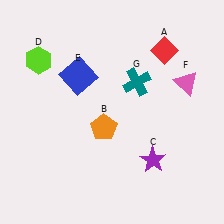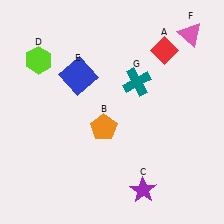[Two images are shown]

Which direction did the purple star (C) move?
The purple star (C) moved down.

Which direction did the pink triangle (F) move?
The pink triangle (F) moved up.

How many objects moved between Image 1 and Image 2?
2 objects moved between the two images.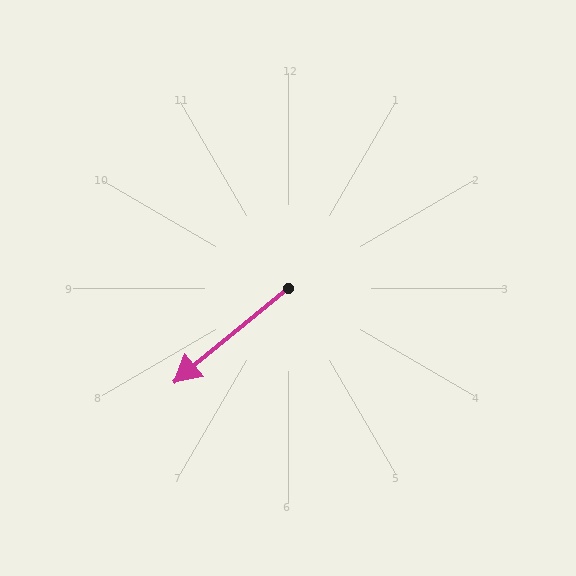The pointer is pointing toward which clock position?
Roughly 8 o'clock.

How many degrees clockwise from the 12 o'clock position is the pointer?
Approximately 231 degrees.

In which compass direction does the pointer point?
Southwest.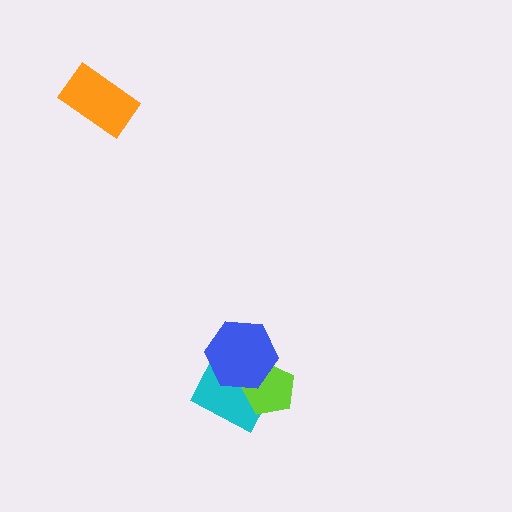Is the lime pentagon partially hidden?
Yes, it is partially covered by another shape.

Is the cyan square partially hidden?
Yes, it is partially covered by another shape.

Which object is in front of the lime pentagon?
The blue hexagon is in front of the lime pentagon.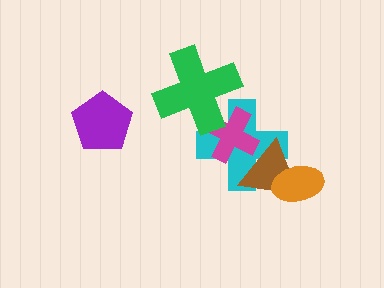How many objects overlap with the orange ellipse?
1 object overlaps with the orange ellipse.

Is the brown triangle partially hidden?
Yes, it is partially covered by another shape.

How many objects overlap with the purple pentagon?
0 objects overlap with the purple pentagon.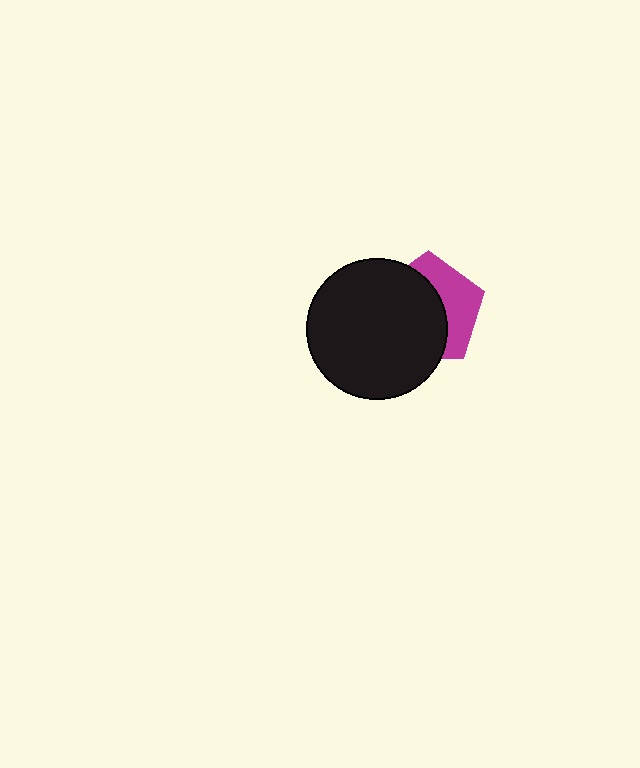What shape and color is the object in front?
The object in front is a black circle.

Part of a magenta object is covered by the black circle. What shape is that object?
It is a pentagon.